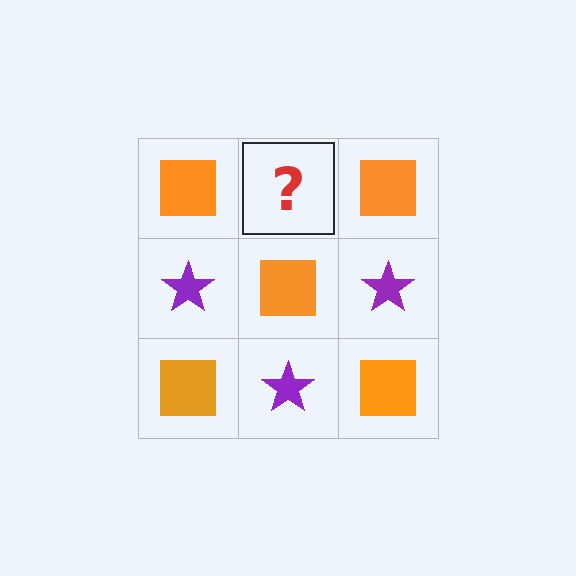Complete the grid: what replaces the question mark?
The question mark should be replaced with a purple star.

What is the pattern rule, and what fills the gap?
The rule is that it alternates orange square and purple star in a checkerboard pattern. The gap should be filled with a purple star.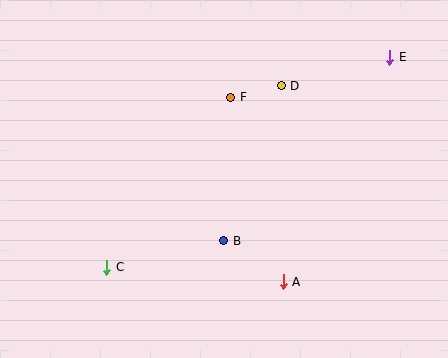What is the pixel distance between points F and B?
The distance between F and B is 144 pixels.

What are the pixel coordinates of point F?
Point F is at (231, 97).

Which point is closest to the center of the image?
Point B at (224, 241) is closest to the center.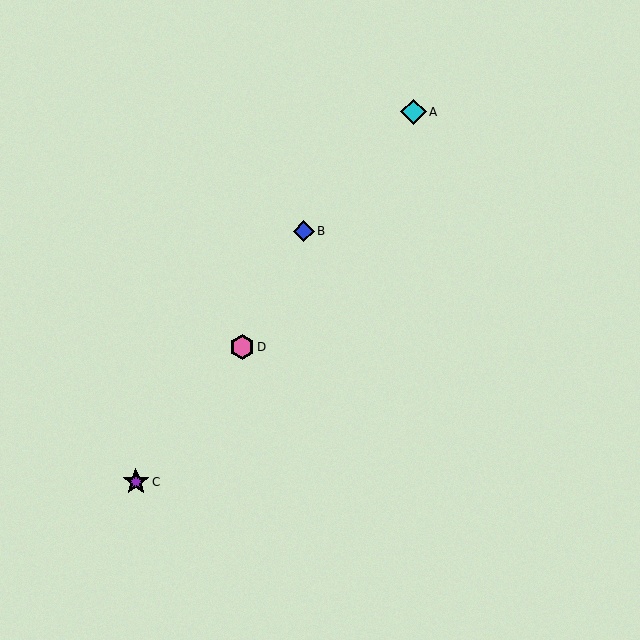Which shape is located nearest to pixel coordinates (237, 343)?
The pink hexagon (labeled D) at (242, 347) is nearest to that location.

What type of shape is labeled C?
Shape C is a purple star.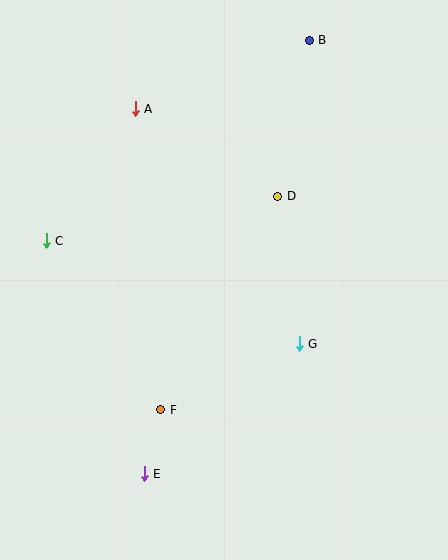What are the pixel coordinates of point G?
Point G is at (299, 344).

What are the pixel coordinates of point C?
Point C is at (46, 241).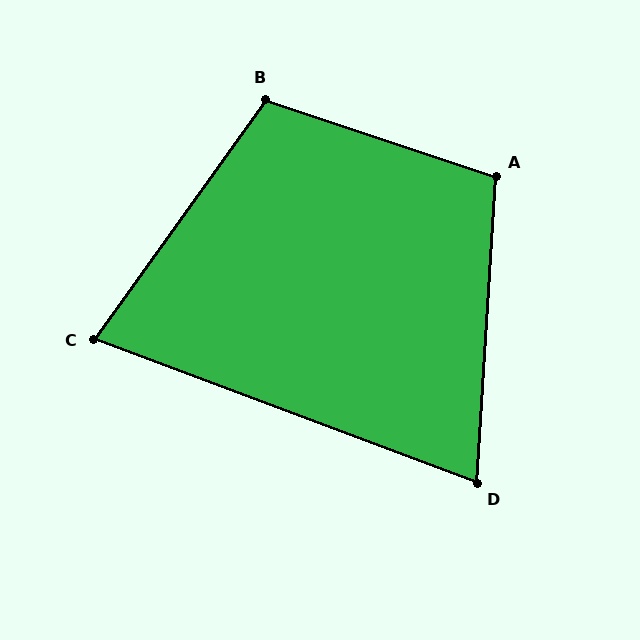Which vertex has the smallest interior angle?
D, at approximately 73 degrees.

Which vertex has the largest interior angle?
B, at approximately 107 degrees.